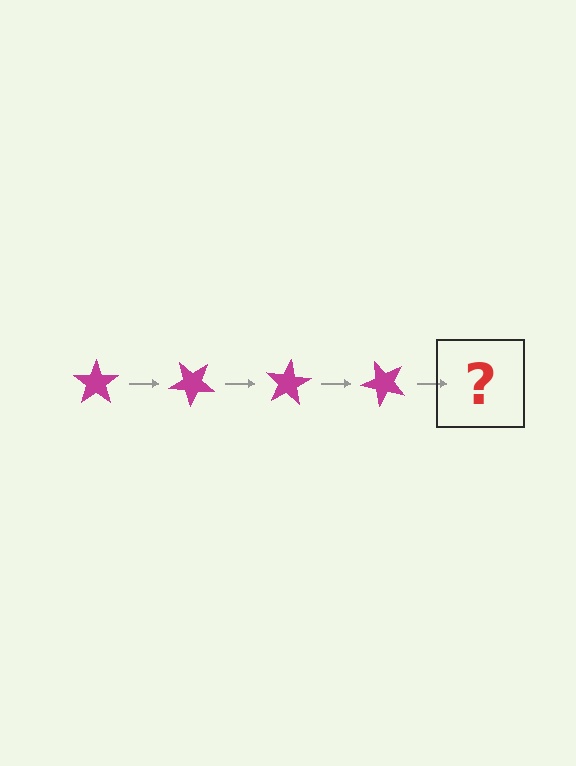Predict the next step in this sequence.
The next step is a magenta star rotated 160 degrees.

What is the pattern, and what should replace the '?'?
The pattern is that the star rotates 40 degrees each step. The '?' should be a magenta star rotated 160 degrees.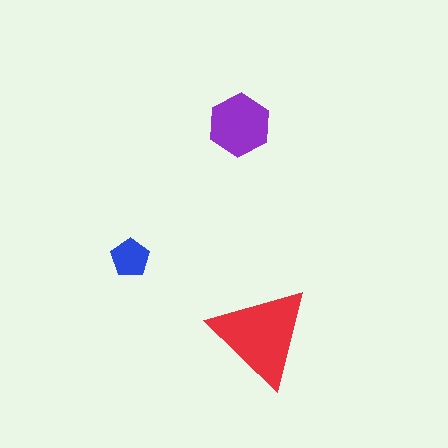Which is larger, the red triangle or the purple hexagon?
The red triangle.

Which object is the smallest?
The blue pentagon.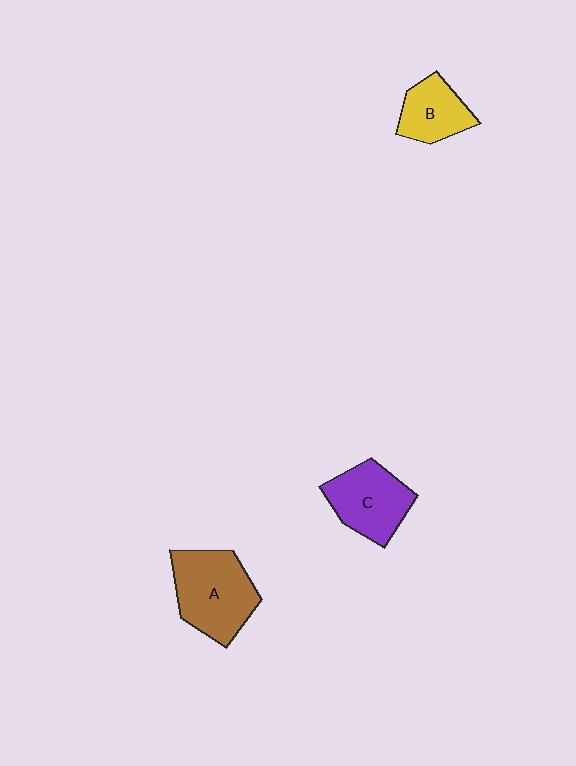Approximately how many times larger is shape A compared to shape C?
Approximately 1.3 times.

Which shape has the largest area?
Shape A (brown).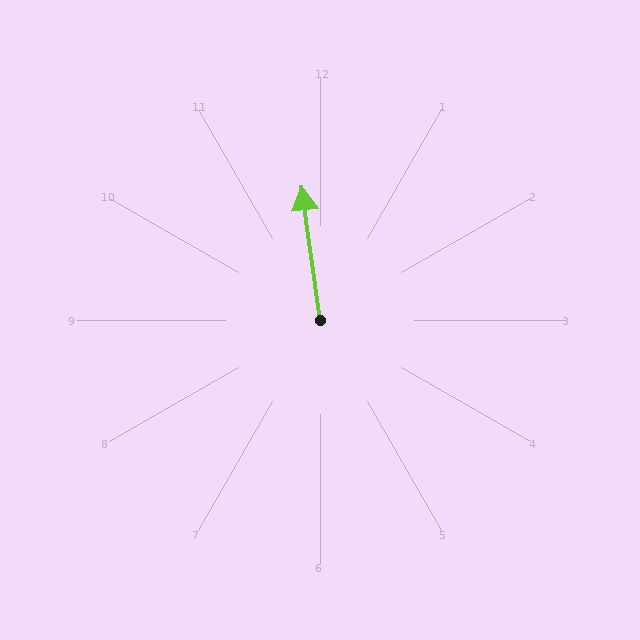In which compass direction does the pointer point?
North.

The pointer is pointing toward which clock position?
Roughly 12 o'clock.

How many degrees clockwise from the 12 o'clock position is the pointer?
Approximately 352 degrees.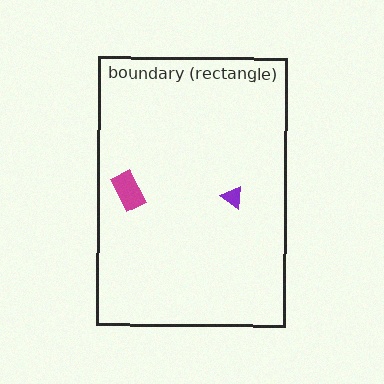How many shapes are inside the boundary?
2 inside, 0 outside.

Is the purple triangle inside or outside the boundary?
Inside.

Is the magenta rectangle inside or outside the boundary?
Inside.